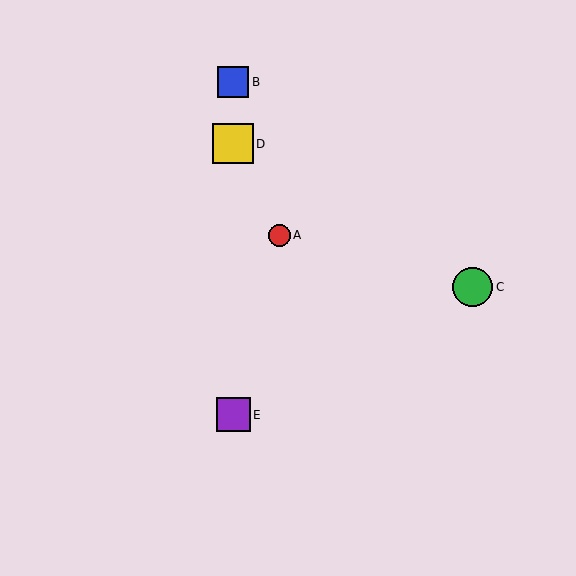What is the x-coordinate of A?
Object A is at x≈280.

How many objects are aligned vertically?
3 objects (B, D, E) are aligned vertically.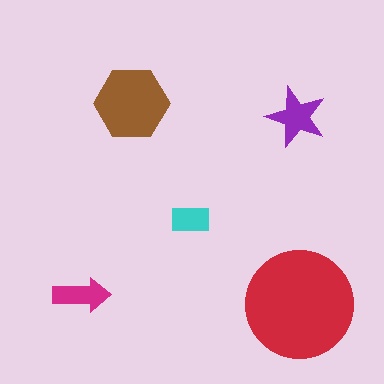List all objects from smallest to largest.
The cyan rectangle, the magenta arrow, the purple star, the brown hexagon, the red circle.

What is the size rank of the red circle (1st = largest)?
1st.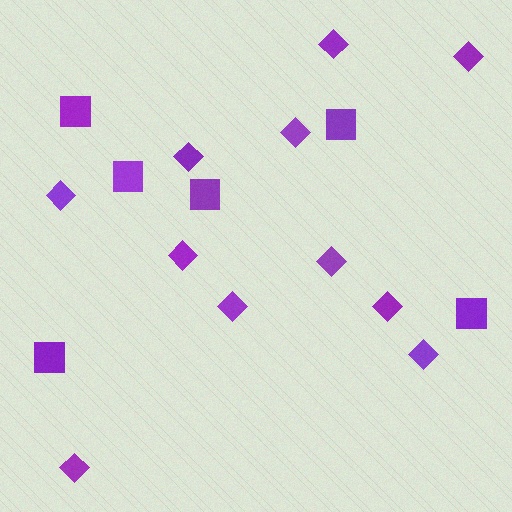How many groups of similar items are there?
There are 2 groups: one group of diamonds (11) and one group of squares (6).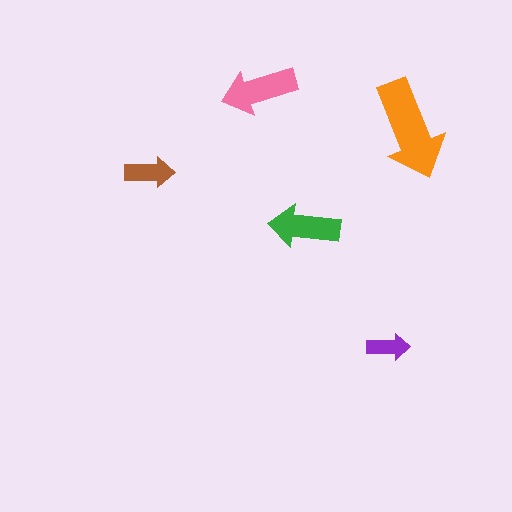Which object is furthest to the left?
The brown arrow is leftmost.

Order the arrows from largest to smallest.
the orange one, the pink one, the green one, the brown one, the purple one.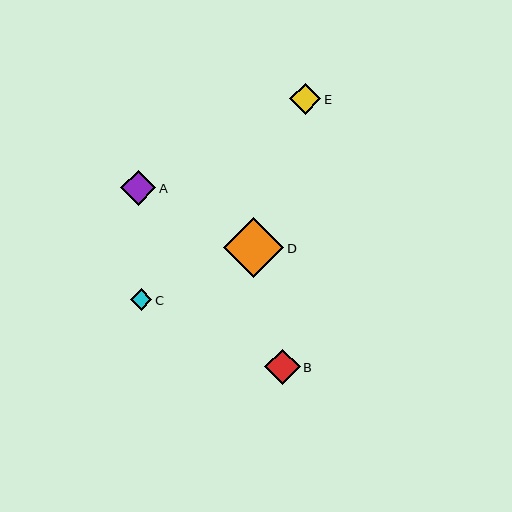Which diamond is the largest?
Diamond D is the largest with a size of approximately 60 pixels.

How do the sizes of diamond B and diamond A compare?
Diamond B and diamond A are approximately the same size.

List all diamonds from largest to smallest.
From largest to smallest: D, B, A, E, C.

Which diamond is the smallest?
Diamond C is the smallest with a size of approximately 22 pixels.